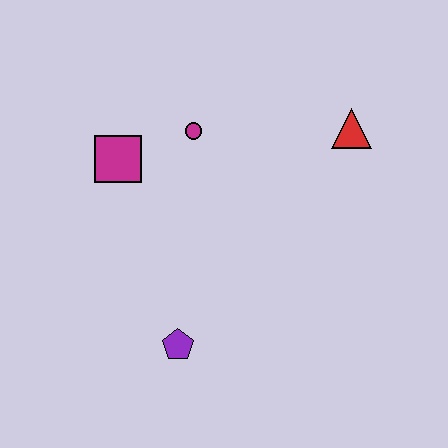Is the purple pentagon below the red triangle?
Yes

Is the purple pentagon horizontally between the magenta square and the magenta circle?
Yes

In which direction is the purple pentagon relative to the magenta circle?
The purple pentagon is below the magenta circle.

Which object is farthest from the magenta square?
The red triangle is farthest from the magenta square.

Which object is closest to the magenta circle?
The magenta square is closest to the magenta circle.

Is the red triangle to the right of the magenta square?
Yes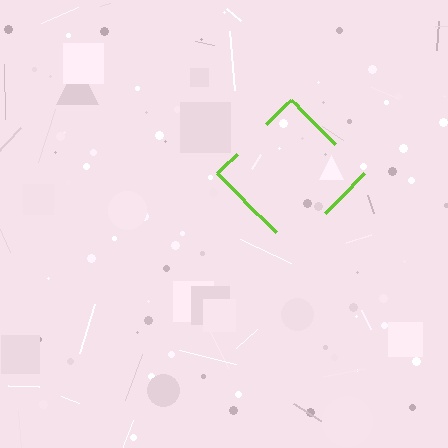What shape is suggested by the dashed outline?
The dashed outline suggests a diamond.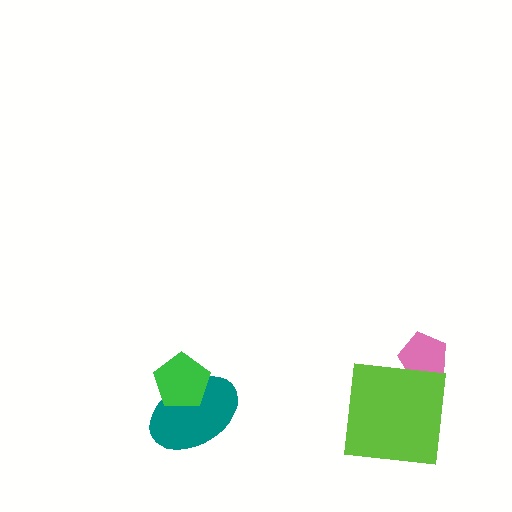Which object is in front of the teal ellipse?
The green pentagon is in front of the teal ellipse.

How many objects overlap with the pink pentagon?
1 object overlaps with the pink pentagon.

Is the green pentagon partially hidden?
No, no other shape covers it.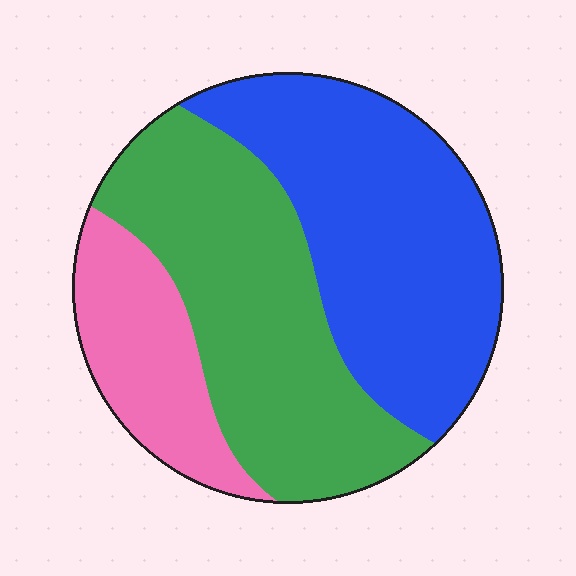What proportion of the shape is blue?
Blue takes up between a quarter and a half of the shape.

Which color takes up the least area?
Pink, at roughly 20%.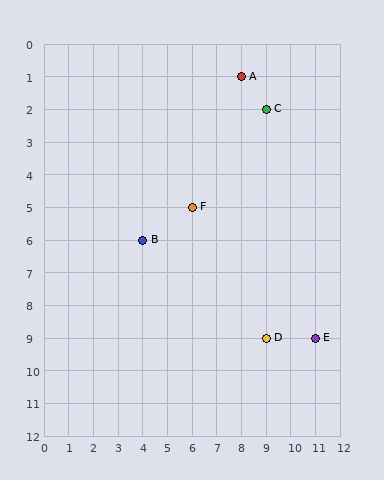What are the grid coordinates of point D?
Point D is at grid coordinates (9, 9).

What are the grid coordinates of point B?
Point B is at grid coordinates (4, 6).